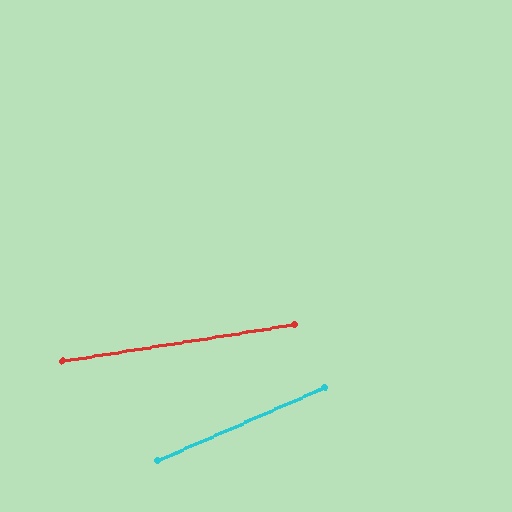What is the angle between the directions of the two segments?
Approximately 15 degrees.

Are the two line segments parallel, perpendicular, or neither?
Neither parallel nor perpendicular — they differ by about 15°.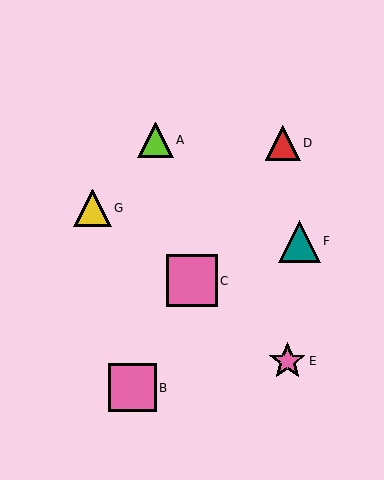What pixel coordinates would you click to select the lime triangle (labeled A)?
Click at (155, 140) to select the lime triangle A.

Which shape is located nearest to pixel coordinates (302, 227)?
The teal triangle (labeled F) at (299, 241) is nearest to that location.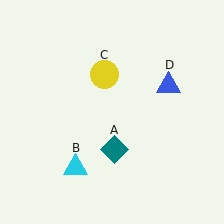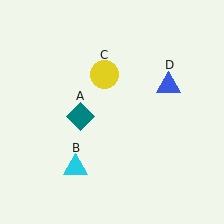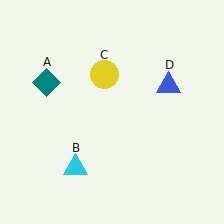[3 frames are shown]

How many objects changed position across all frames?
1 object changed position: teal diamond (object A).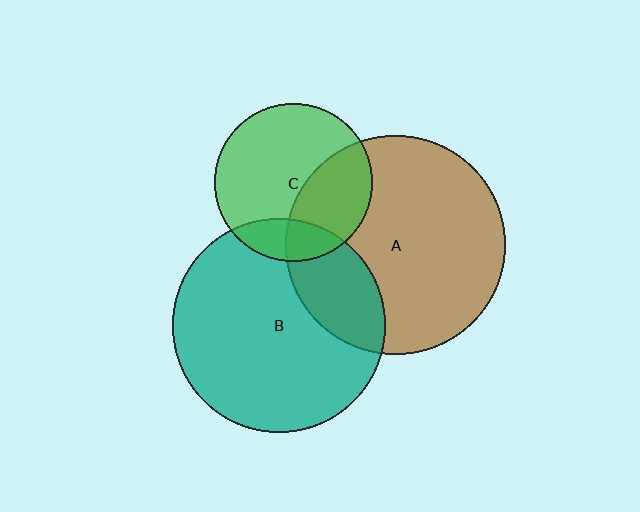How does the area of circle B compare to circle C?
Approximately 1.8 times.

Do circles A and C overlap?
Yes.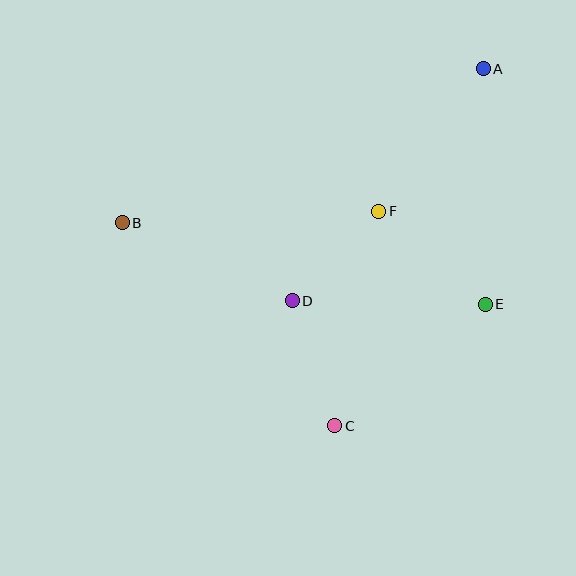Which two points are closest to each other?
Points D and F are closest to each other.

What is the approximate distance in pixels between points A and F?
The distance between A and F is approximately 177 pixels.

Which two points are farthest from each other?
Points A and B are farthest from each other.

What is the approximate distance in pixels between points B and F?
The distance between B and F is approximately 257 pixels.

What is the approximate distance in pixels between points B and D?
The distance between B and D is approximately 187 pixels.